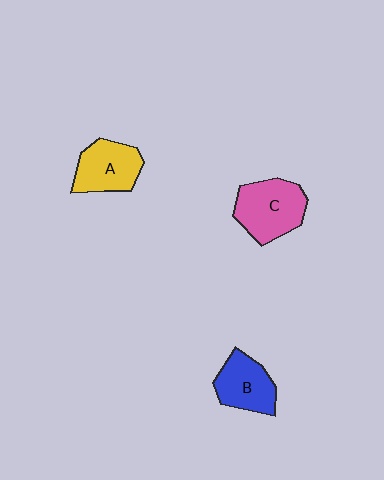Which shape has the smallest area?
Shape B (blue).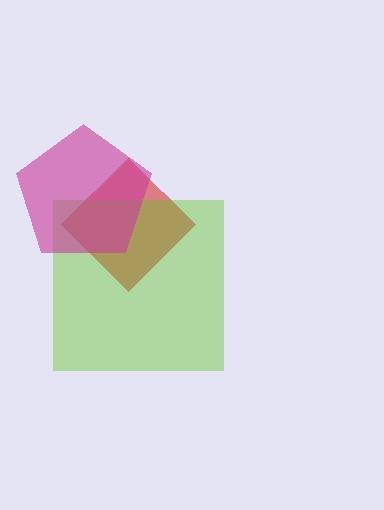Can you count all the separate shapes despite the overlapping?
Yes, there are 3 separate shapes.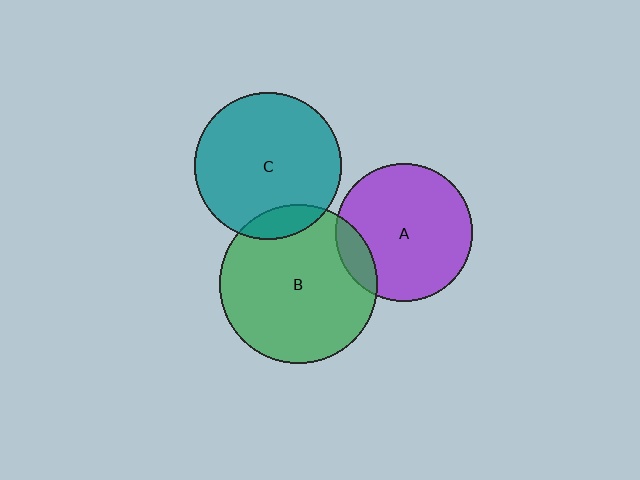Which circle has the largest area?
Circle B (green).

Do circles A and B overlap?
Yes.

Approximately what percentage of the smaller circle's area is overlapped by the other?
Approximately 15%.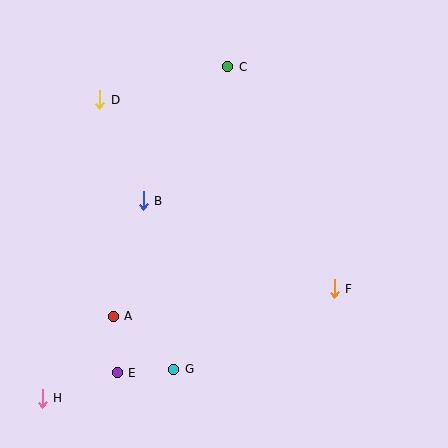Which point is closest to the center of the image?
Point B at (143, 201) is closest to the center.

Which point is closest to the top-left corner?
Point D is closest to the top-left corner.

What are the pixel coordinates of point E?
Point E is at (117, 373).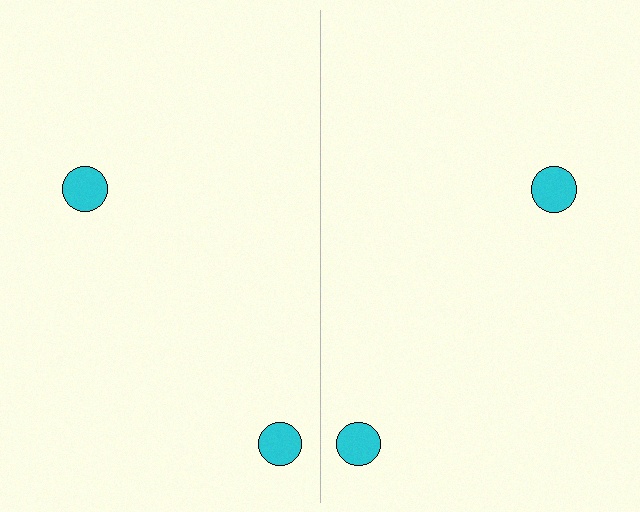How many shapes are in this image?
There are 4 shapes in this image.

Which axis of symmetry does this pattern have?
The pattern has a vertical axis of symmetry running through the center of the image.